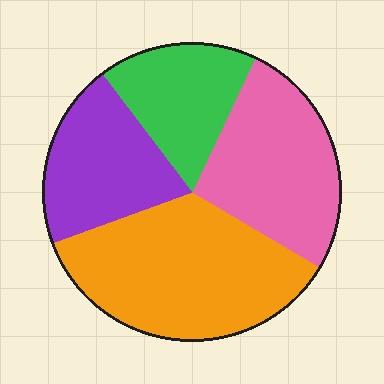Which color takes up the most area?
Orange, at roughly 35%.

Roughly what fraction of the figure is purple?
Purple covers around 20% of the figure.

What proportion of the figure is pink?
Pink covers around 25% of the figure.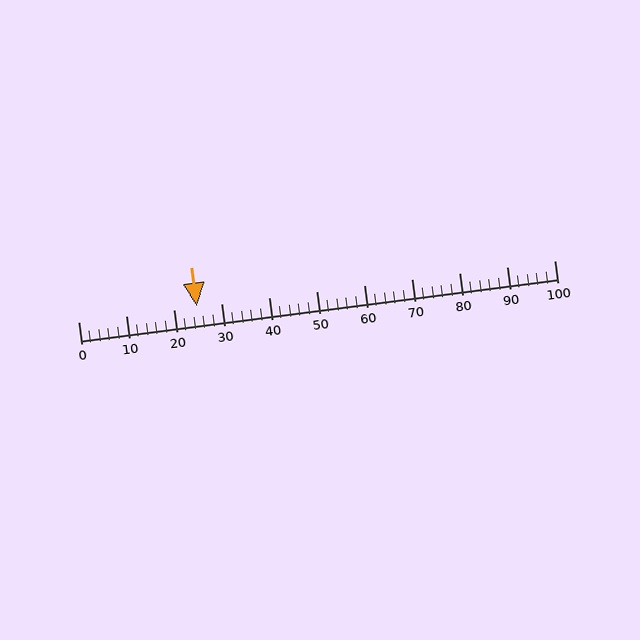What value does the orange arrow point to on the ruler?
The orange arrow points to approximately 25.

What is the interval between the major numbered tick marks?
The major tick marks are spaced 10 units apart.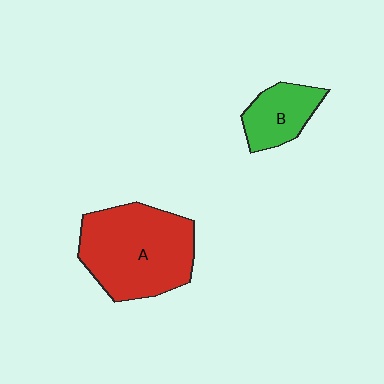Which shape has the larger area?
Shape A (red).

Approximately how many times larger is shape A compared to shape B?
Approximately 2.4 times.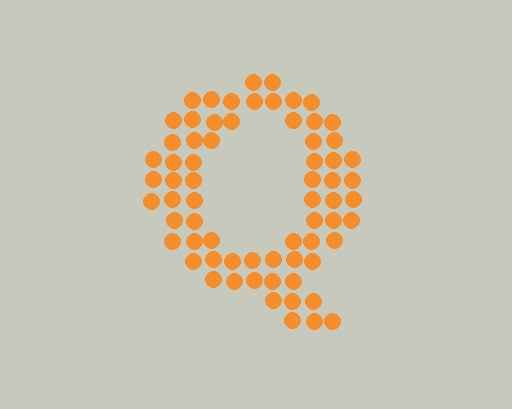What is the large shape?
The large shape is the letter Q.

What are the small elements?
The small elements are circles.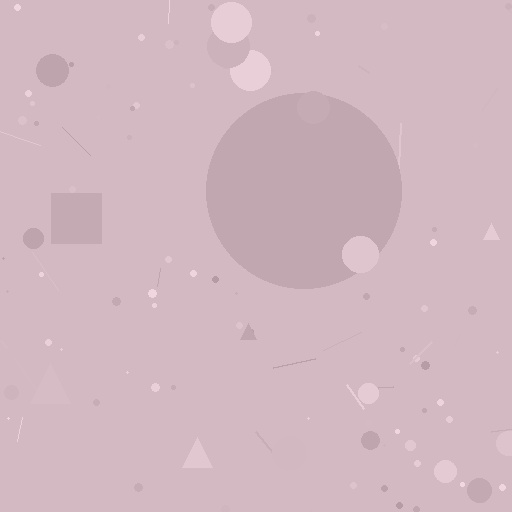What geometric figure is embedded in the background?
A circle is embedded in the background.